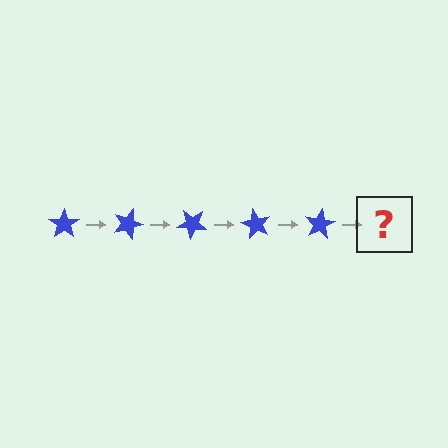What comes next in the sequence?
The next element should be a blue star rotated 100 degrees.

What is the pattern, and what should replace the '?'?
The pattern is that the star rotates 20 degrees each step. The '?' should be a blue star rotated 100 degrees.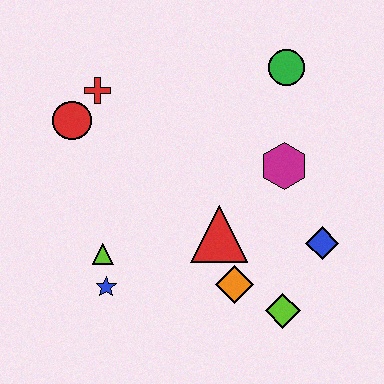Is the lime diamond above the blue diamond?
No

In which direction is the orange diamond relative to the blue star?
The orange diamond is to the right of the blue star.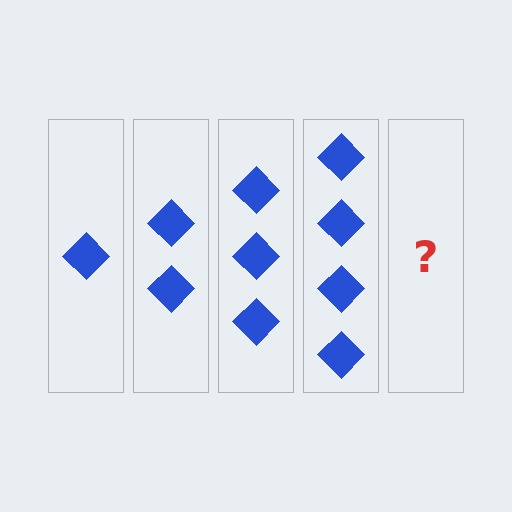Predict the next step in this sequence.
The next step is 5 diamonds.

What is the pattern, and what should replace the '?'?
The pattern is that each step adds one more diamond. The '?' should be 5 diamonds.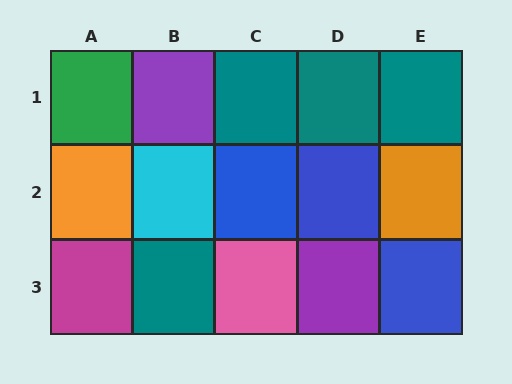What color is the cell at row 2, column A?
Orange.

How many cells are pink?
1 cell is pink.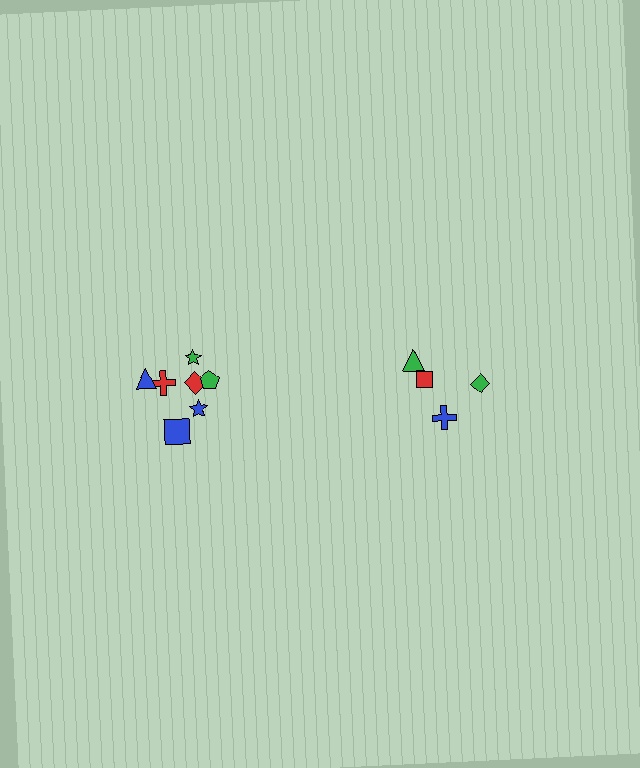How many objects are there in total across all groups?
There are 11 objects.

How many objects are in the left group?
There are 7 objects.